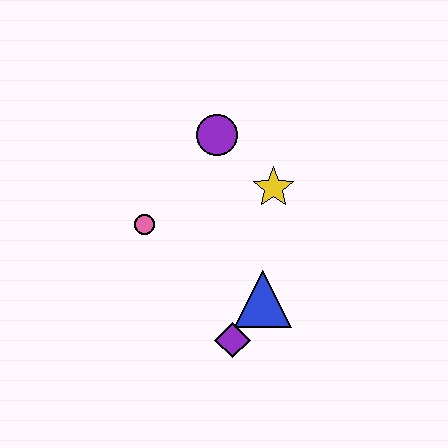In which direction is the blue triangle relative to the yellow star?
The blue triangle is below the yellow star.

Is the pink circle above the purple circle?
No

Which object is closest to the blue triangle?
The purple diamond is closest to the blue triangle.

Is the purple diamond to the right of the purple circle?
Yes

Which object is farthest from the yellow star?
The purple diamond is farthest from the yellow star.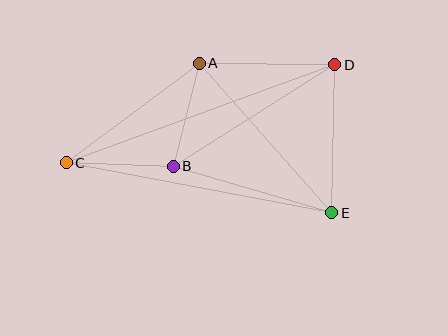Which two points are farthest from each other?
Points C and D are farthest from each other.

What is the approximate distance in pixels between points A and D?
The distance between A and D is approximately 136 pixels.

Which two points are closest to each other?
Points A and B are closest to each other.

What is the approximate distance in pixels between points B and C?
The distance between B and C is approximately 107 pixels.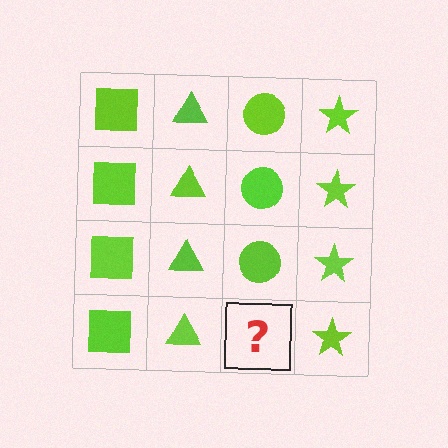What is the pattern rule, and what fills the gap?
The rule is that each column has a consistent shape. The gap should be filled with a lime circle.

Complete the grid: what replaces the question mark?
The question mark should be replaced with a lime circle.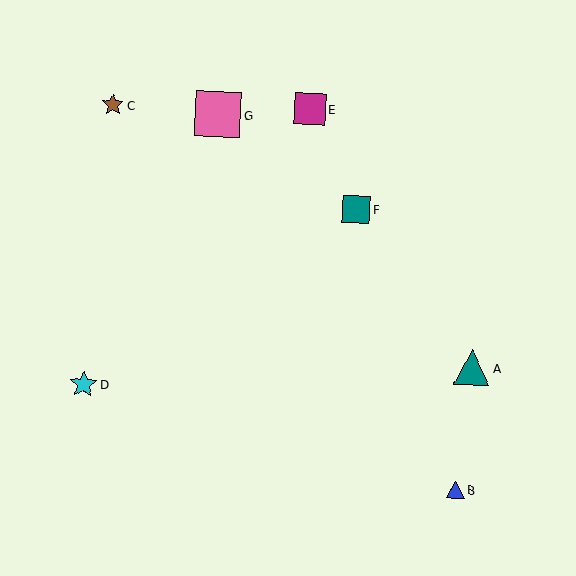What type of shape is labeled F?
Shape F is a teal square.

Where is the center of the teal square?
The center of the teal square is at (356, 209).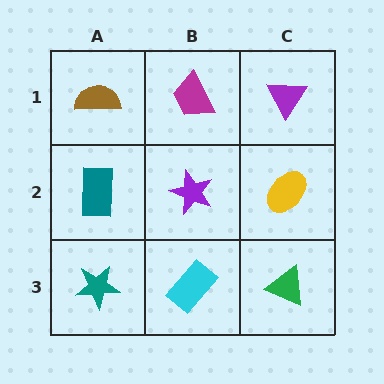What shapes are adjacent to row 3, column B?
A purple star (row 2, column B), a teal star (row 3, column A), a green triangle (row 3, column C).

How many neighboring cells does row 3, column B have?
3.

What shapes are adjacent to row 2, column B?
A magenta trapezoid (row 1, column B), a cyan rectangle (row 3, column B), a teal rectangle (row 2, column A), a yellow ellipse (row 2, column C).